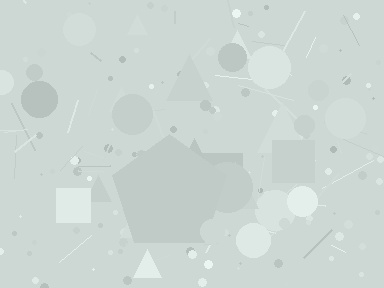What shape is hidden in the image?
A pentagon is hidden in the image.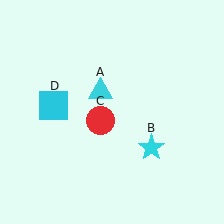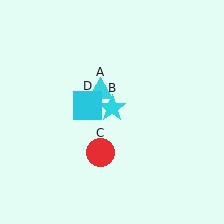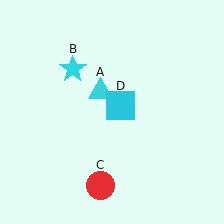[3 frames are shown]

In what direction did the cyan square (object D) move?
The cyan square (object D) moved right.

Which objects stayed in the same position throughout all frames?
Cyan triangle (object A) remained stationary.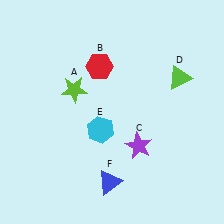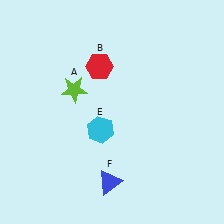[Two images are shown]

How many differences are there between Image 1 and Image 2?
There are 2 differences between the two images.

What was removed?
The lime triangle (D), the purple star (C) were removed in Image 2.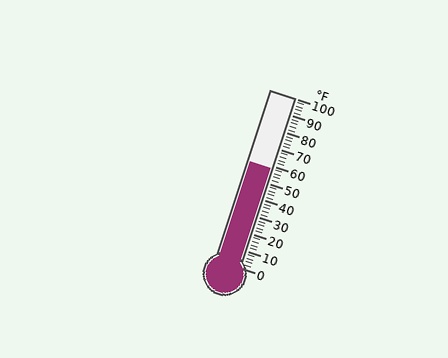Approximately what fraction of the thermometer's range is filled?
The thermometer is filled to approximately 60% of its range.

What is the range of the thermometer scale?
The thermometer scale ranges from 0°F to 100°F.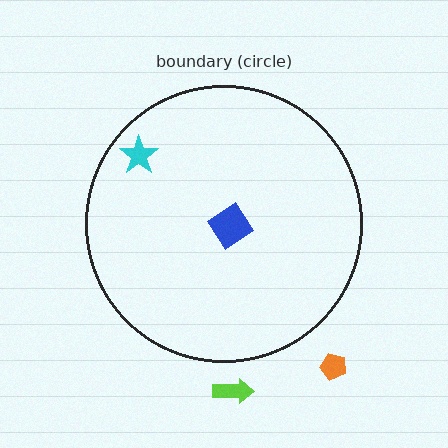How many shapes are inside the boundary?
2 inside, 2 outside.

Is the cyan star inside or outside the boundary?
Inside.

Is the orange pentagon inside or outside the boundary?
Outside.